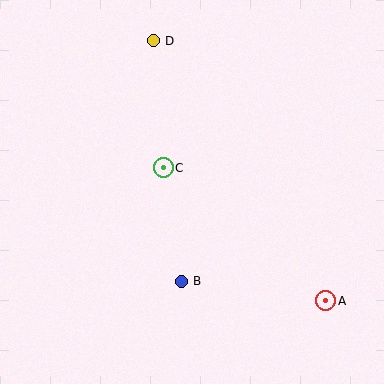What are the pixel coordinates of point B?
Point B is at (181, 281).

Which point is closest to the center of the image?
Point C at (163, 168) is closest to the center.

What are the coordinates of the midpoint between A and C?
The midpoint between A and C is at (245, 234).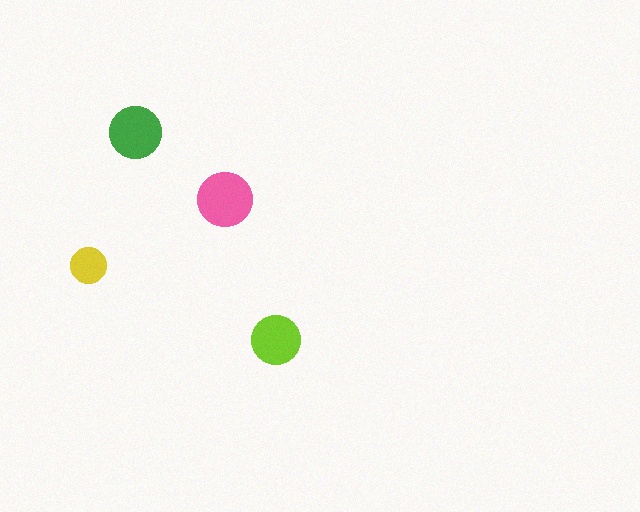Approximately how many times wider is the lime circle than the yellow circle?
About 1.5 times wider.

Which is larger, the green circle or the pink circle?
The pink one.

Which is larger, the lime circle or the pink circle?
The pink one.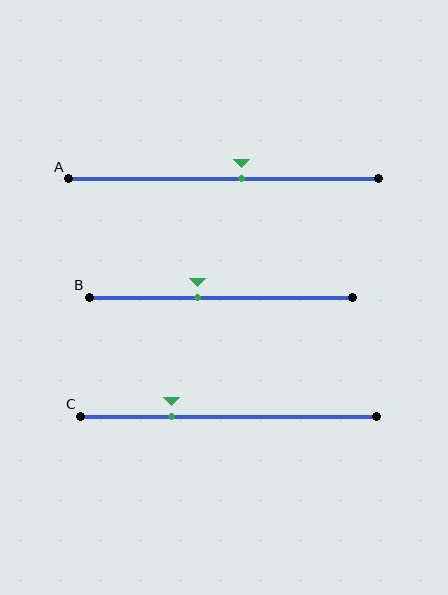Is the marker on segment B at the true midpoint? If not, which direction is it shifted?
No, the marker on segment B is shifted to the left by about 9% of the segment length.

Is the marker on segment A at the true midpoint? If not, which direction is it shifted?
No, the marker on segment A is shifted to the right by about 6% of the segment length.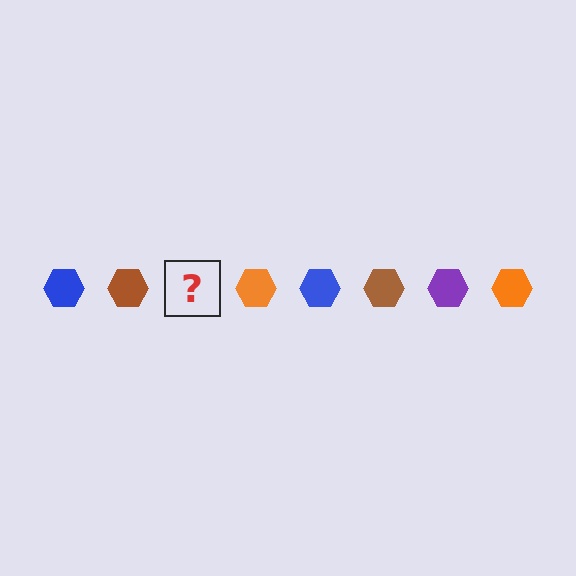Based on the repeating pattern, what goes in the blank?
The blank should be a purple hexagon.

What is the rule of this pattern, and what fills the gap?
The rule is that the pattern cycles through blue, brown, purple, orange hexagons. The gap should be filled with a purple hexagon.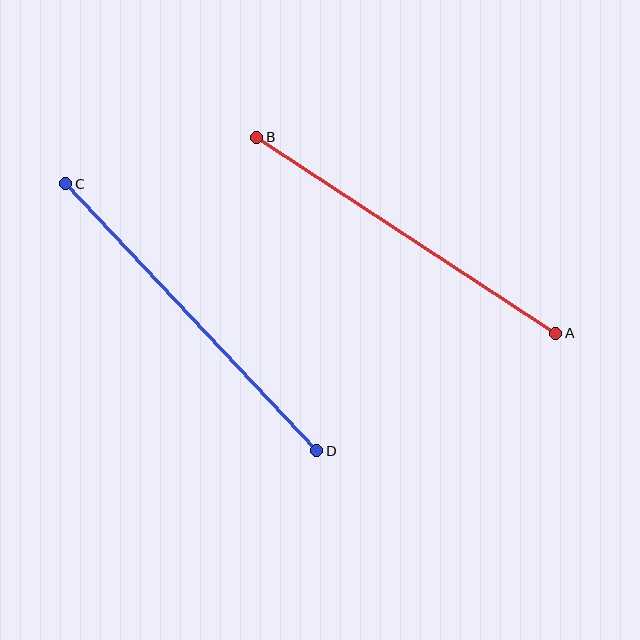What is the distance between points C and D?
The distance is approximately 366 pixels.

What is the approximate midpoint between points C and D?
The midpoint is at approximately (191, 317) pixels.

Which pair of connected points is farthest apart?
Points C and D are farthest apart.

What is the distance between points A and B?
The distance is approximately 357 pixels.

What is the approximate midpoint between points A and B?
The midpoint is at approximately (406, 235) pixels.